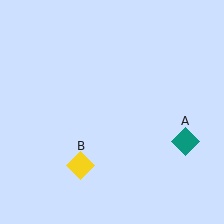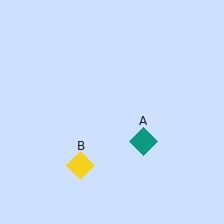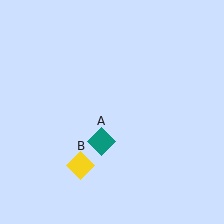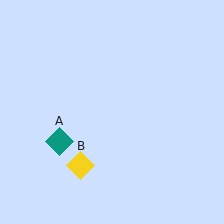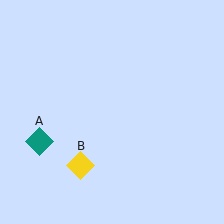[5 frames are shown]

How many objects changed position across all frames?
1 object changed position: teal diamond (object A).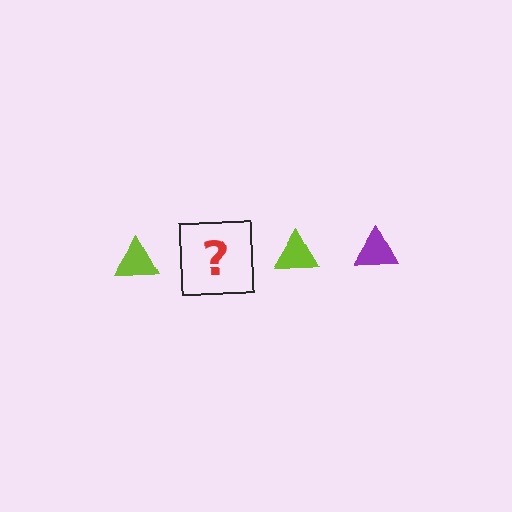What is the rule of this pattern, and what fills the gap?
The rule is that the pattern cycles through lime, purple triangles. The gap should be filled with a purple triangle.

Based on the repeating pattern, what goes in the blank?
The blank should be a purple triangle.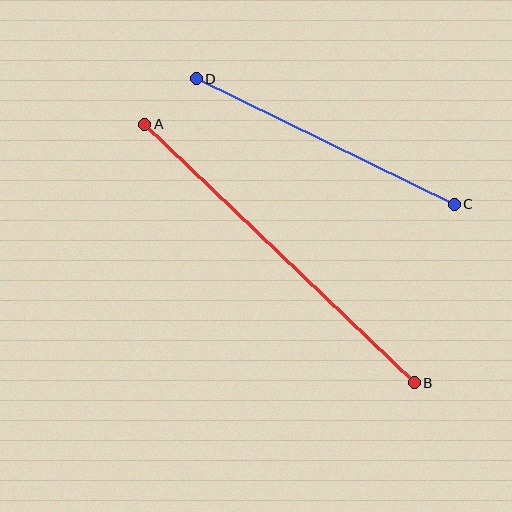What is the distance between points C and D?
The distance is approximately 287 pixels.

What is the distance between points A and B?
The distance is approximately 374 pixels.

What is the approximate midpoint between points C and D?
The midpoint is at approximately (325, 141) pixels.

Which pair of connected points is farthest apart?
Points A and B are farthest apart.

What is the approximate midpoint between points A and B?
The midpoint is at approximately (279, 254) pixels.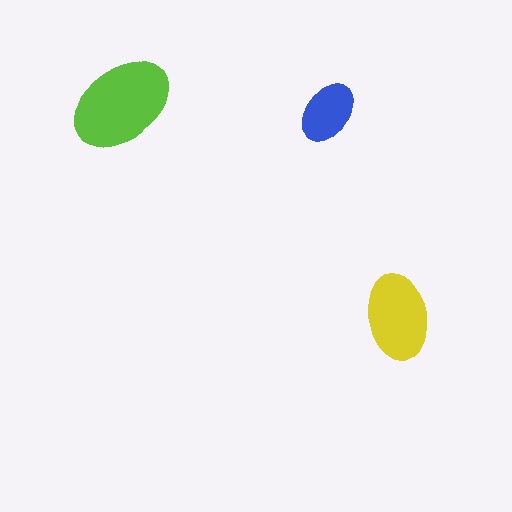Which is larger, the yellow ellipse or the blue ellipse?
The yellow one.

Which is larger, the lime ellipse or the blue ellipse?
The lime one.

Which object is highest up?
The lime ellipse is topmost.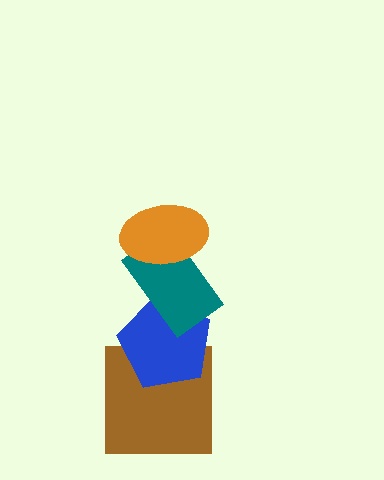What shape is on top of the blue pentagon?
The teal rectangle is on top of the blue pentagon.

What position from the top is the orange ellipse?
The orange ellipse is 1st from the top.